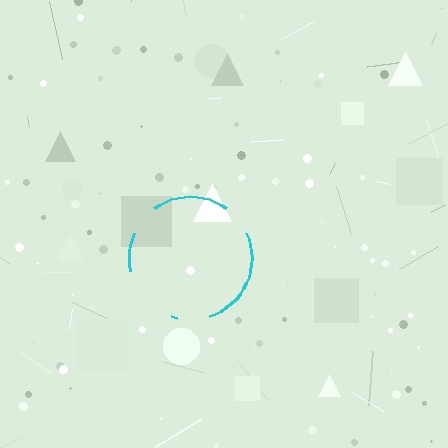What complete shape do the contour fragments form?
The contour fragments form a circle.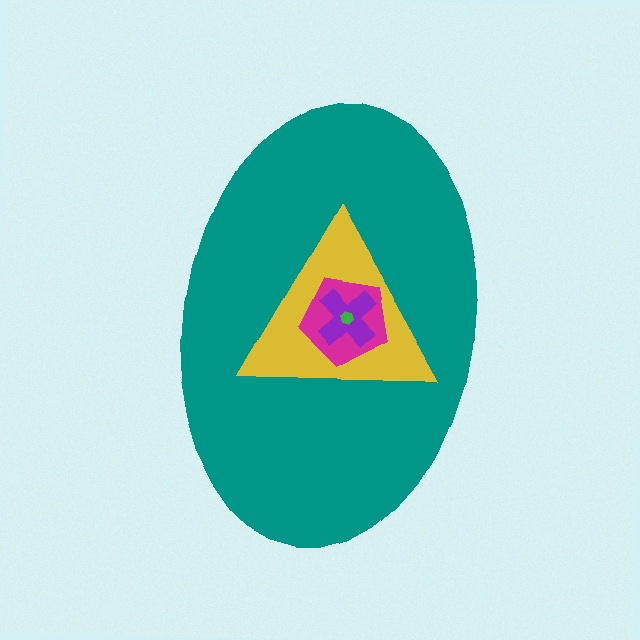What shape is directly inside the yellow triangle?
The magenta pentagon.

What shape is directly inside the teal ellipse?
The yellow triangle.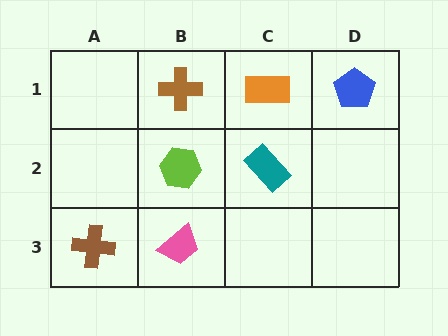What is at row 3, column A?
A brown cross.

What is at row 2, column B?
A lime hexagon.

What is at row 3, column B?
A pink trapezoid.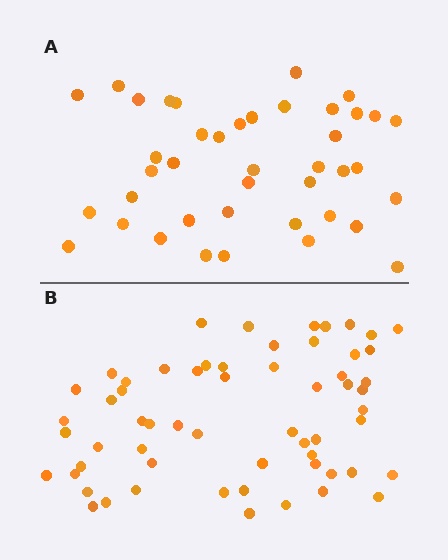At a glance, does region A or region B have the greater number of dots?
Region B (the bottom region) has more dots.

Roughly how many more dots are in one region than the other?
Region B has approximately 20 more dots than region A.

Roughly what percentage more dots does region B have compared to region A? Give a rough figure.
About 45% more.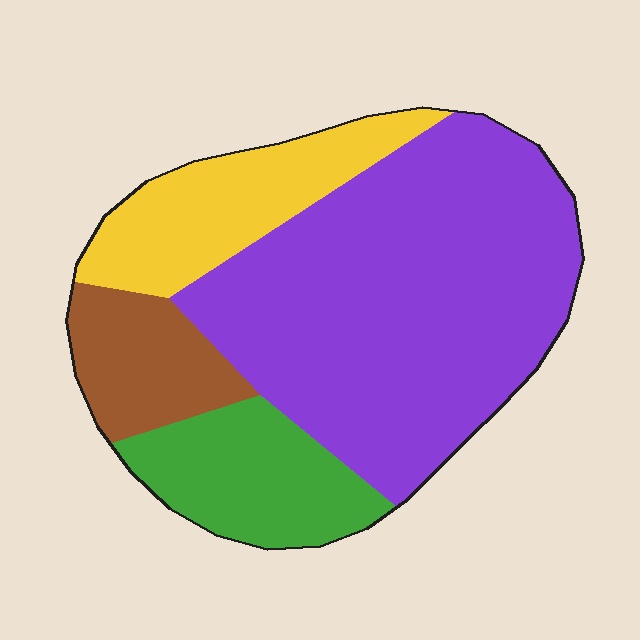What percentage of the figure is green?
Green takes up about one sixth (1/6) of the figure.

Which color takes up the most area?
Purple, at roughly 55%.